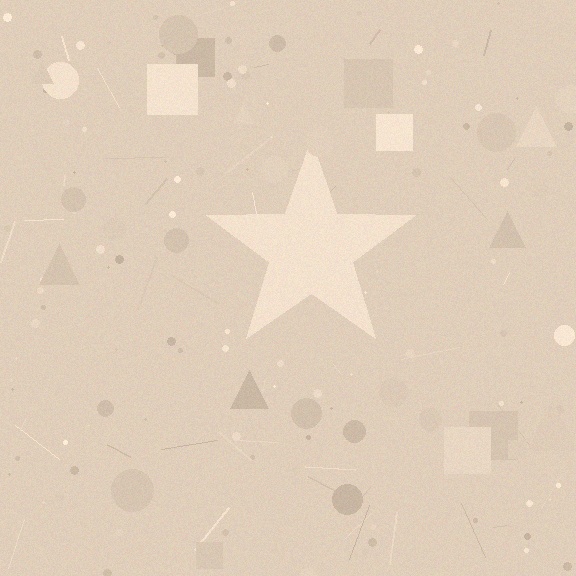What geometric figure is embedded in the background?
A star is embedded in the background.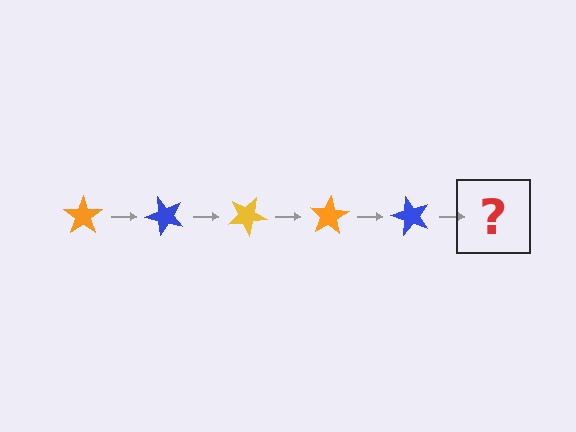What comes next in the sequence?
The next element should be a yellow star, rotated 250 degrees from the start.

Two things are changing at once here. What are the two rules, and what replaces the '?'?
The two rules are that it rotates 50 degrees each step and the color cycles through orange, blue, and yellow. The '?' should be a yellow star, rotated 250 degrees from the start.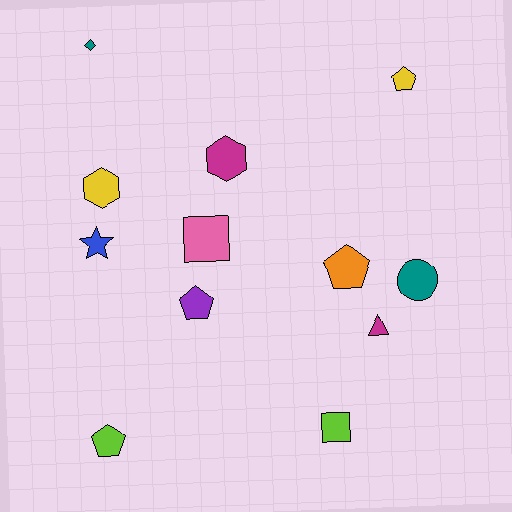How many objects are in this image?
There are 12 objects.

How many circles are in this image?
There is 1 circle.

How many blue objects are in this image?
There is 1 blue object.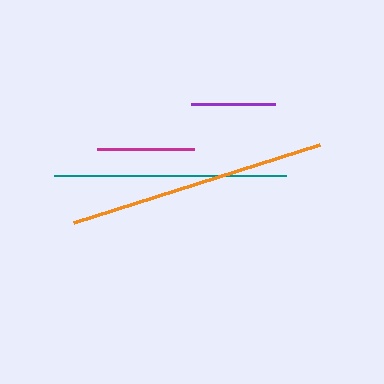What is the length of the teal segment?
The teal segment is approximately 232 pixels long.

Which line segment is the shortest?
The purple line is the shortest at approximately 85 pixels.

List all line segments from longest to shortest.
From longest to shortest: orange, teal, magenta, purple.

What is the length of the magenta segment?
The magenta segment is approximately 97 pixels long.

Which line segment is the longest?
The orange line is the longest at approximately 258 pixels.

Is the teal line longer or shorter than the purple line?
The teal line is longer than the purple line.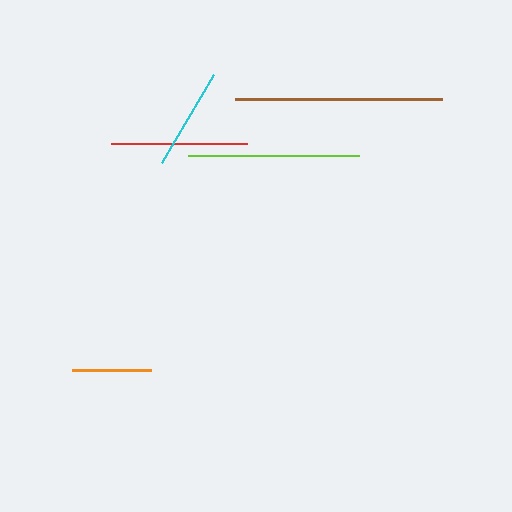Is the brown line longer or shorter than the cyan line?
The brown line is longer than the cyan line.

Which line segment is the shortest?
The orange line is the shortest at approximately 79 pixels.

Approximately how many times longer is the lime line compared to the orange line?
The lime line is approximately 2.2 times the length of the orange line.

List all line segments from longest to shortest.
From longest to shortest: brown, lime, red, cyan, orange.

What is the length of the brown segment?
The brown segment is approximately 207 pixels long.